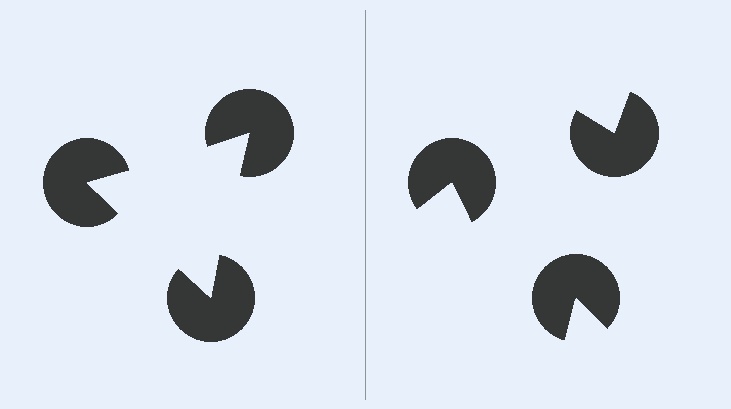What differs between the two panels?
The pac-man discs are positioned identically on both sides; only the wedge orientations differ. On the left they align to a triangle; on the right they are misaligned.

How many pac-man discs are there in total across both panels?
6 — 3 on each side.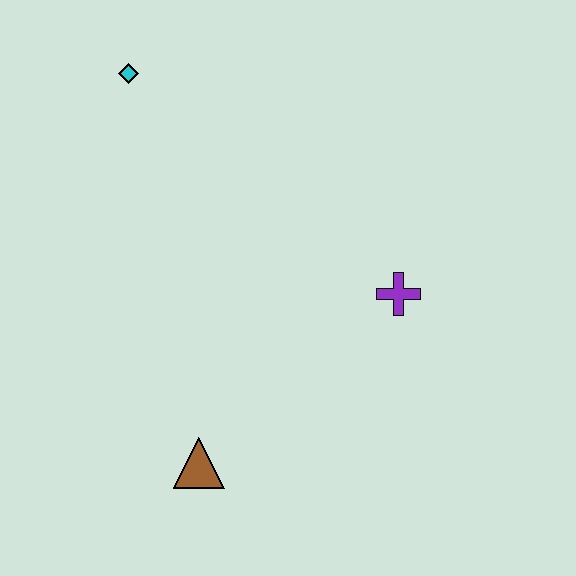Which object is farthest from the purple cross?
The cyan diamond is farthest from the purple cross.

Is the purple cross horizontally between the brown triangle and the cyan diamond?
No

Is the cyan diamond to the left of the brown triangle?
Yes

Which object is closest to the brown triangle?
The purple cross is closest to the brown triangle.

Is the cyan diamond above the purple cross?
Yes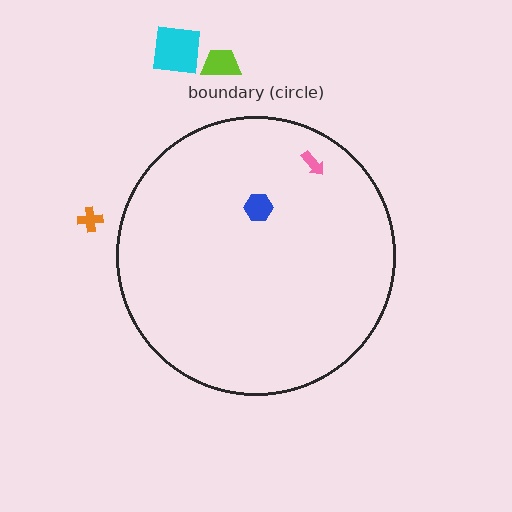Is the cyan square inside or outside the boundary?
Outside.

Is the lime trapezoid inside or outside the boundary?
Outside.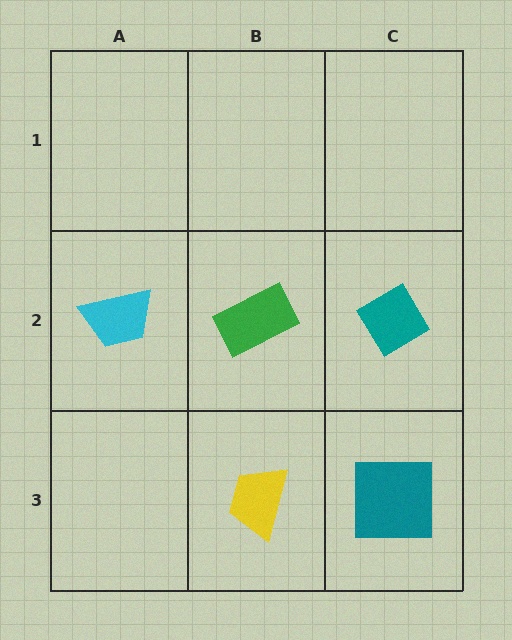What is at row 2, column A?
A cyan trapezoid.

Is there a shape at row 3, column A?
No, that cell is empty.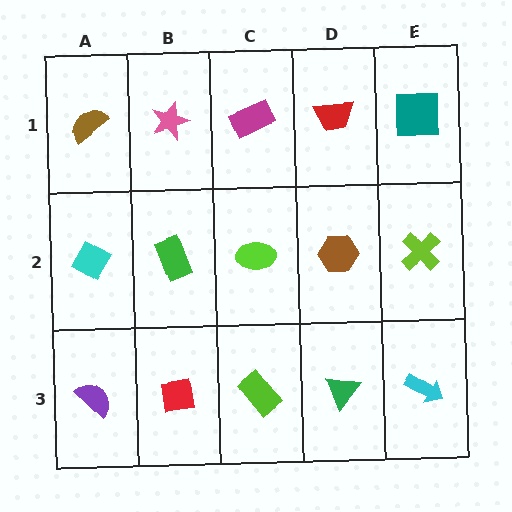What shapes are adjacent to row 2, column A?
A brown semicircle (row 1, column A), a purple semicircle (row 3, column A), a green rectangle (row 2, column B).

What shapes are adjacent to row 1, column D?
A brown hexagon (row 2, column D), a magenta rectangle (row 1, column C), a teal square (row 1, column E).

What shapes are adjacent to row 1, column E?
A lime cross (row 2, column E), a red trapezoid (row 1, column D).